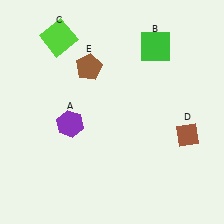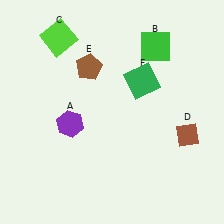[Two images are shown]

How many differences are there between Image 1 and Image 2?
There is 1 difference between the two images.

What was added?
A green square (F) was added in Image 2.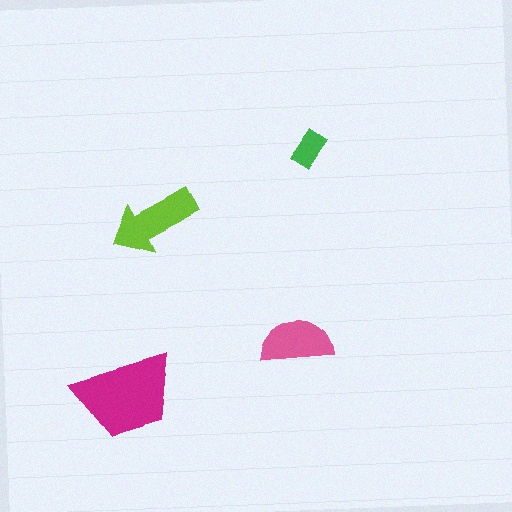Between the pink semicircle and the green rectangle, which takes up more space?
The pink semicircle.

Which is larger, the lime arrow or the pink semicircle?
The lime arrow.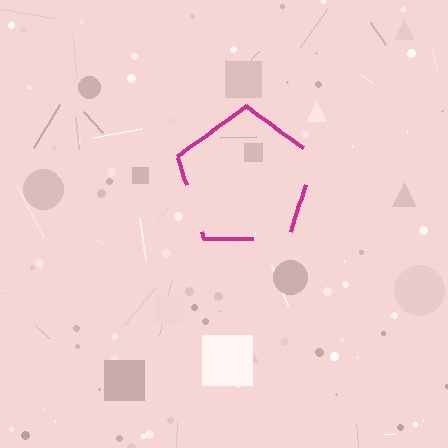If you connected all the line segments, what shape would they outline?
They would outline a pentagon.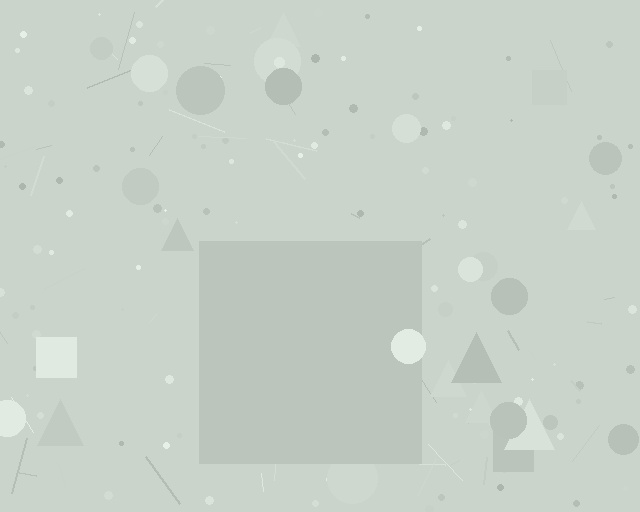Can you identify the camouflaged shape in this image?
The camouflaged shape is a square.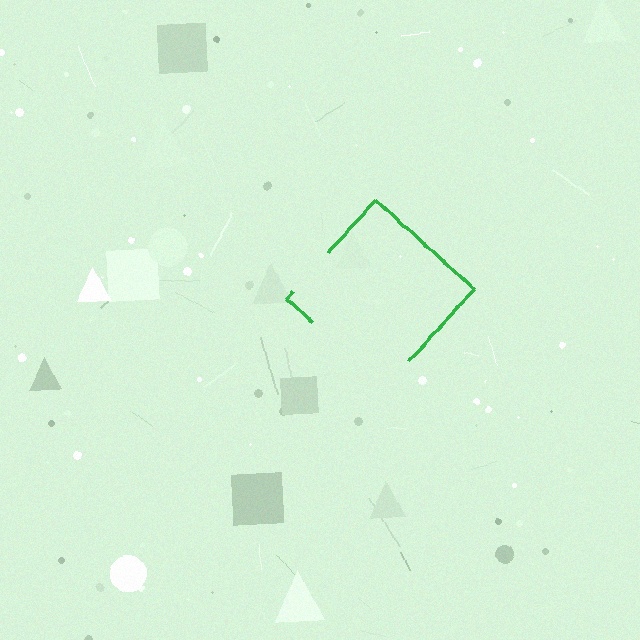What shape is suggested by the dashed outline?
The dashed outline suggests a diamond.